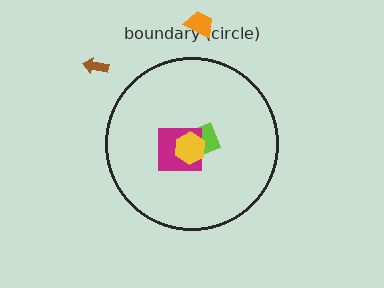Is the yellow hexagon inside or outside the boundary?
Inside.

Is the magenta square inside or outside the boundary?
Inside.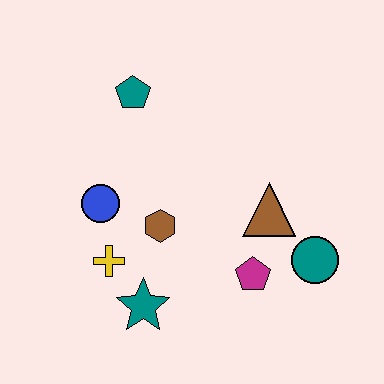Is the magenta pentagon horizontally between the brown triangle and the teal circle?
No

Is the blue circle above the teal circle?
Yes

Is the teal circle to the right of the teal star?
Yes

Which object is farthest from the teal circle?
The teal pentagon is farthest from the teal circle.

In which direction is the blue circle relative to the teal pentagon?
The blue circle is below the teal pentagon.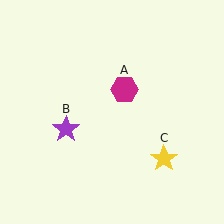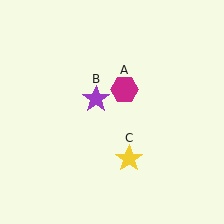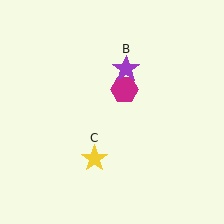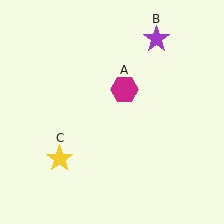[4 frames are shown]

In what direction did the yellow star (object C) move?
The yellow star (object C) moved left.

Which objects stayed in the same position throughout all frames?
Magenta hexagon (object A) remained stationary.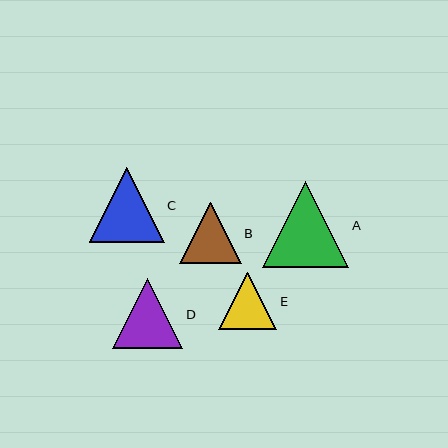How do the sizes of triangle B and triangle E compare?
Triangle B and triangle E are approximately the same size.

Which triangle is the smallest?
Triangle E is the smallest with a size of approximately 58 pixels.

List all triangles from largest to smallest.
From largest to smallest: A, C, D, B, E.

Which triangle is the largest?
Triangle A is the largest with a size of approximately 86 pixels.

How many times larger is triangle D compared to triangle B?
Triangle D is approximately 1.1 times the size of triangle B.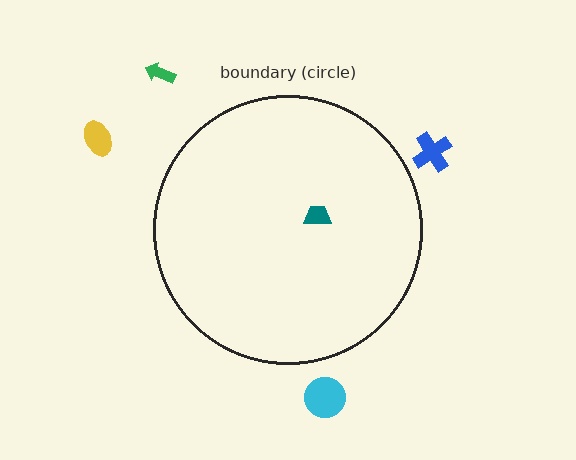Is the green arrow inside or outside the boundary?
Outside.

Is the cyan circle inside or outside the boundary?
Outside.